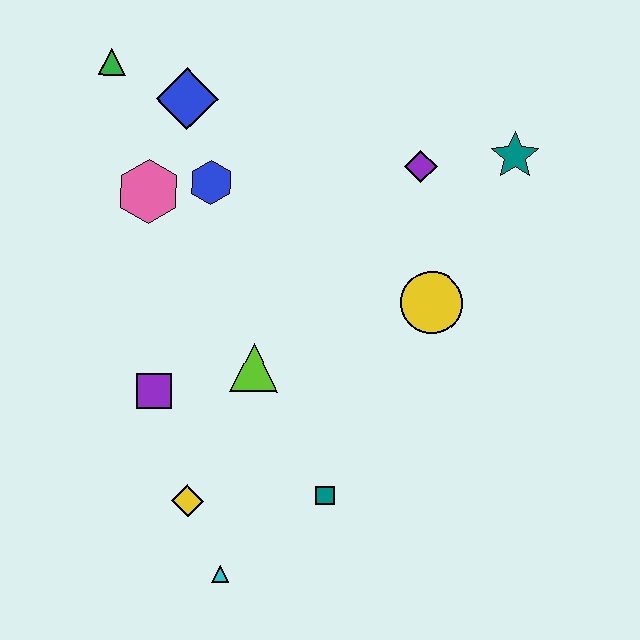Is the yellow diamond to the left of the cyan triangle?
Yes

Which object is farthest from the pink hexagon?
The cyan triangle is farthest from the pink hexagon.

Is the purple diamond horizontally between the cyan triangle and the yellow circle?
Yes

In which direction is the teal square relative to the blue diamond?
The teal square is below the blue diamond.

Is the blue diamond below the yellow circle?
No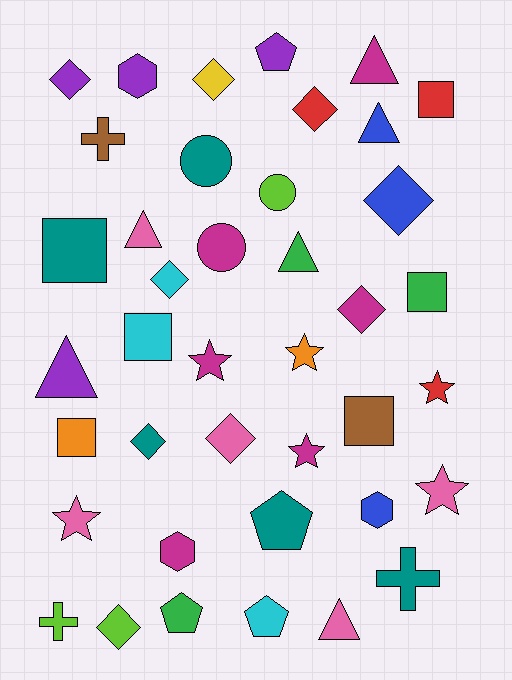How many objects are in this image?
There are 40 objects.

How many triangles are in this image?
There are 6 triangles.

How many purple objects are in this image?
There are 4 purple objects.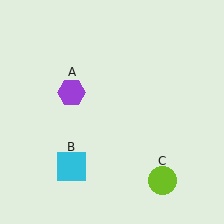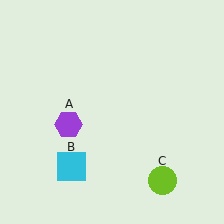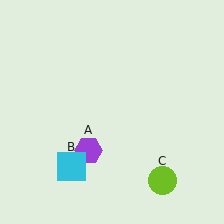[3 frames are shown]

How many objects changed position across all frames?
1 object changed position: purple hexagon (object A).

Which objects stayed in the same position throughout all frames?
Cyan square (object B) and lime circle (object C) remained stationary.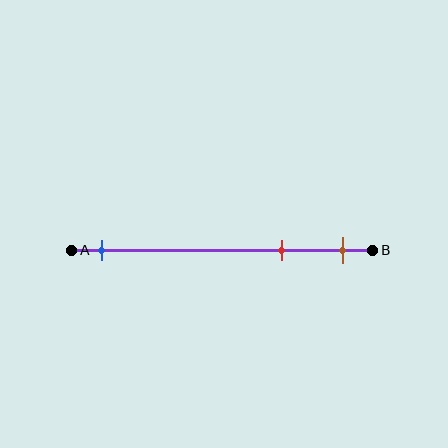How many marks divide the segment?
There are 3 marks dividing the segment.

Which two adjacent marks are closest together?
The red and brown marks are the closest adjacent pair.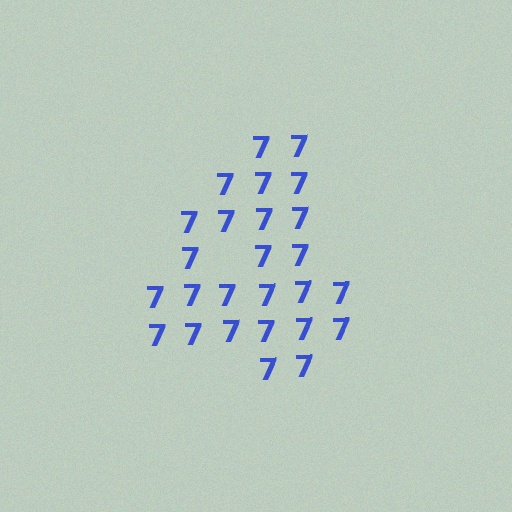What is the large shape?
The large shape is the digit 4.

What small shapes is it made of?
It is made of small digit 7's.